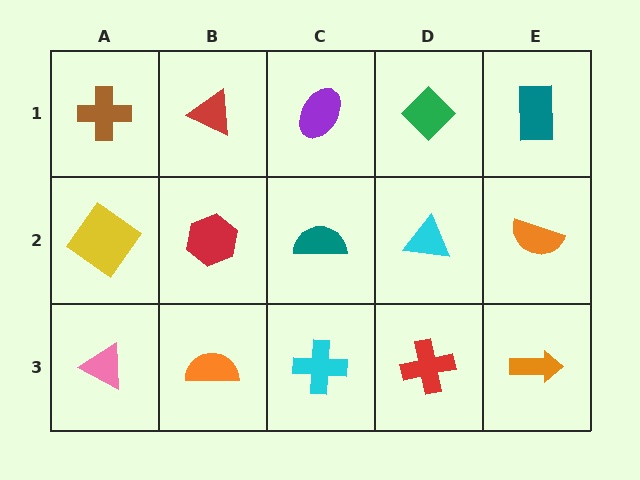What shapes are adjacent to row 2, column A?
A brown cross (row 1, column A), a pink triangle (row 3, column A), a red hexagon (row 2, column B).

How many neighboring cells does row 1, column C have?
3.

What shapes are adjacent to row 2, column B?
A red triangle (row 1, column B), an orange semicircle (row 3, column B), a yellow diamond (row 2, column A), a teal semicircle (row 2, column C).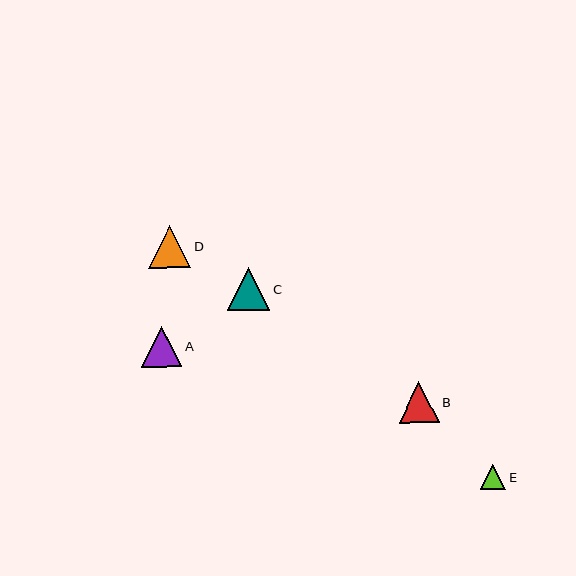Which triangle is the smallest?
Triangle E is the smallest with a size of approximately 26 pixels.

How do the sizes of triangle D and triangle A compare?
Triangle D and triangle A are approximately the same size.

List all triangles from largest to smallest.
From largest to smallest: C, D, B, A, E.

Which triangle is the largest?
Triangle C is the largest with a size of approximately 43 pixels.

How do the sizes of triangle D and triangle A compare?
Triangle D and triangle A are approximately the same size.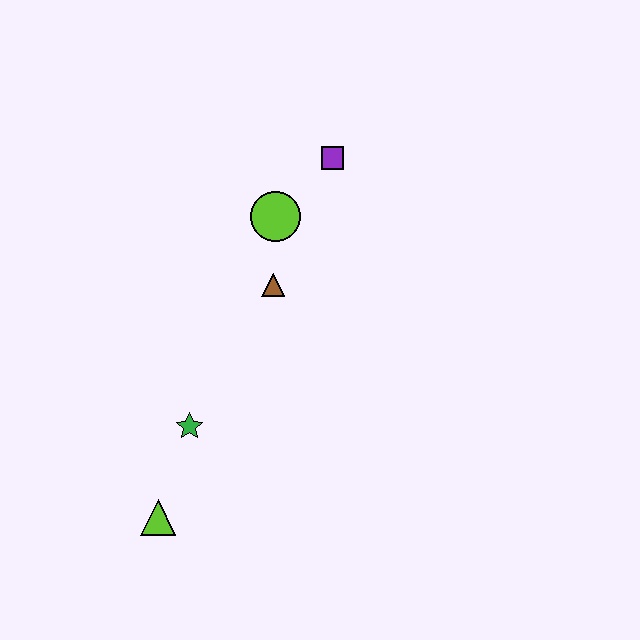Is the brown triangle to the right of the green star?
Yes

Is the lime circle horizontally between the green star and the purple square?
Yes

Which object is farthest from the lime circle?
The lime triangle is farthest from the lime circle.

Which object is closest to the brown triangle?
The lime circle is closest to the brown triangle.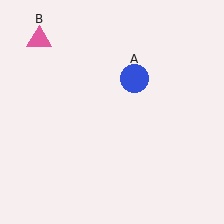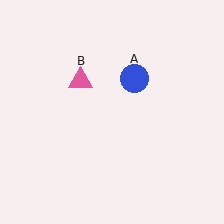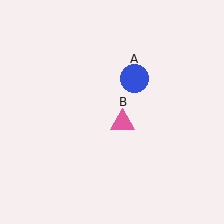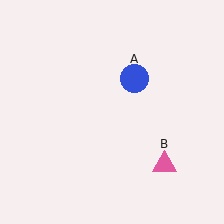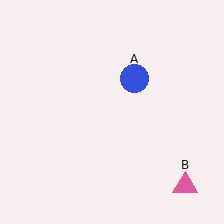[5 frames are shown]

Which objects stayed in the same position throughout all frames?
Blue circle (object A) remained stationary.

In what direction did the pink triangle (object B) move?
The pink triangle (object B) moved down and to the right.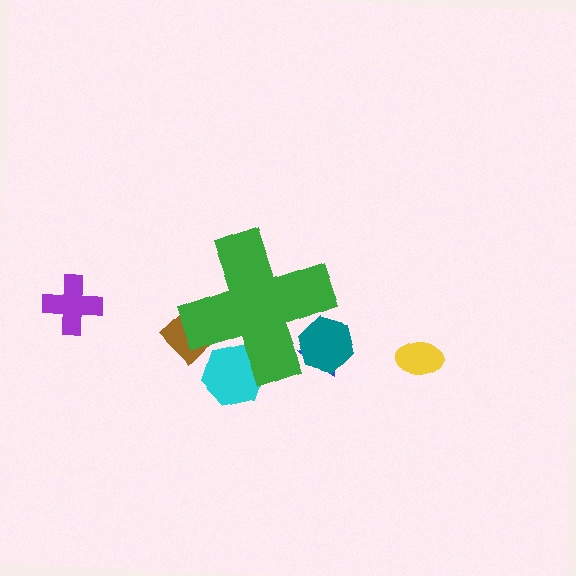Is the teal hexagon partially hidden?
Yes, the teal hexagon is partially hidden behind the green cross.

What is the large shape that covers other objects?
A green cross.